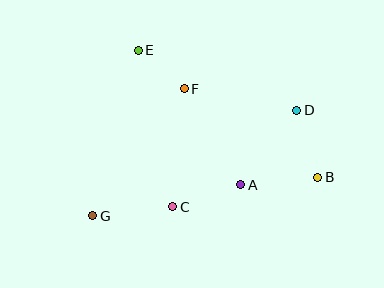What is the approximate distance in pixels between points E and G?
The distance between E and G is approximately 171 pixels.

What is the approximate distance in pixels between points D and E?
The distance between D and E is approximately 169 pixels.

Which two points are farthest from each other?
Points D and G are farthest from each other.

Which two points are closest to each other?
Points E and F are closest to each other.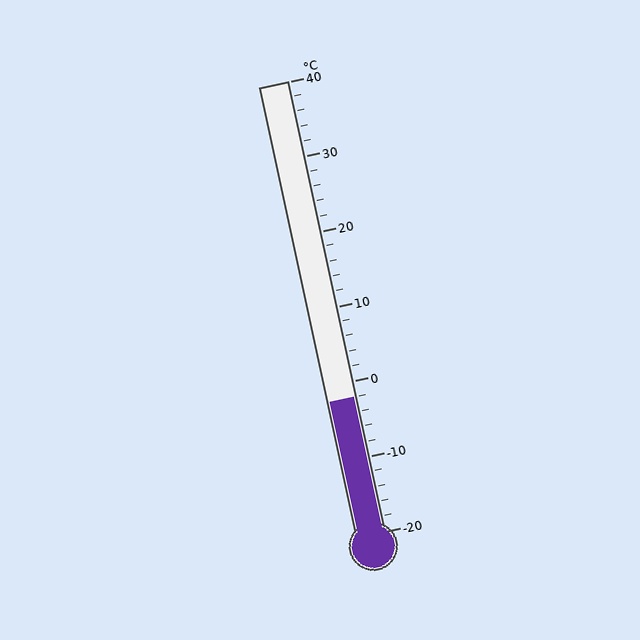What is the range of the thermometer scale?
The thermometer scale ranges from -20°C to 40°C.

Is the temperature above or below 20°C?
The temperature is below 20°C.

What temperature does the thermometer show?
The thermometer shows approximately -2°C.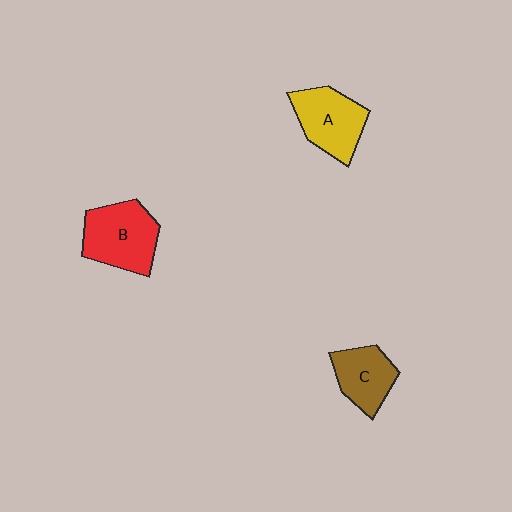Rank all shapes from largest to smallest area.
From largest to smallest: B (red), A (yellow), C (brown).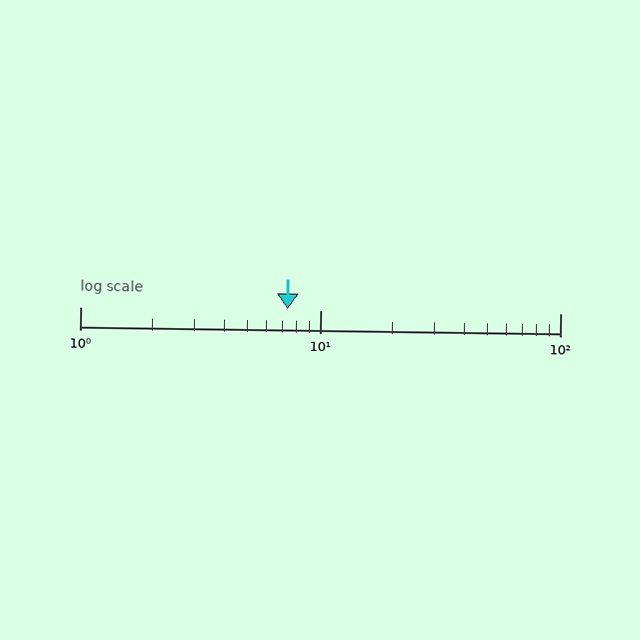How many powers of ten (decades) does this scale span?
The scale spans 2 decades, from 1 to 100.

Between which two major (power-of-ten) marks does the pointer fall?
The pointer is between 1 and 10.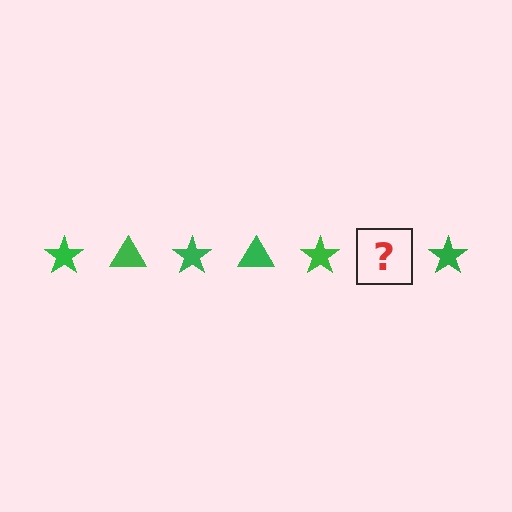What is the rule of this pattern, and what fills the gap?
The rule is that the pattern cycles through star, triangle shapes in green. The gap should be filled with a green triangle.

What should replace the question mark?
The question mark should be replaced with a green triangle.